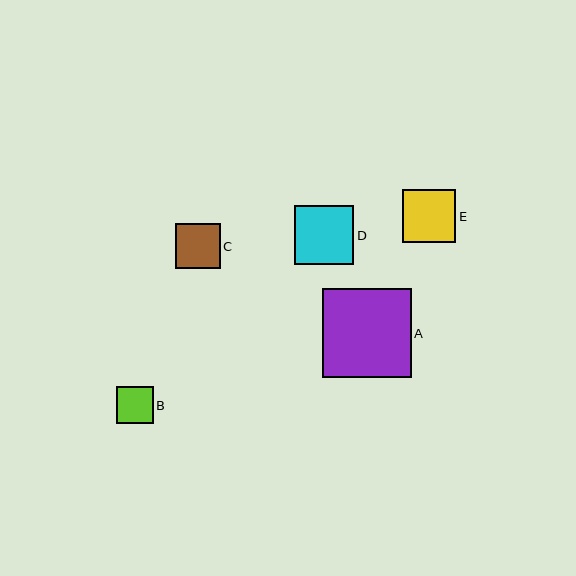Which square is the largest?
Square A is the largest with a size of approximately 89 pixels.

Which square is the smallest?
Square B is the smallest with a size of approximately 37 pixels.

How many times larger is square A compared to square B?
Square A is approximately 2.4 times the size of square B.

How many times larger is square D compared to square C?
Square D is approximately 1.3 times the size of square C.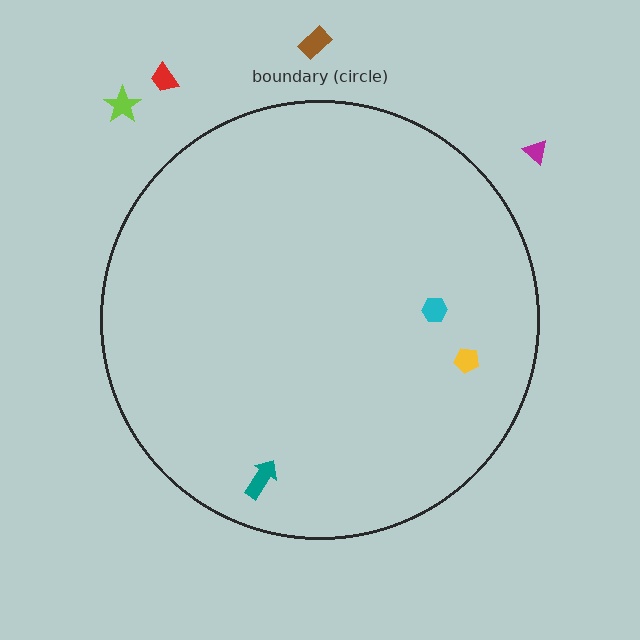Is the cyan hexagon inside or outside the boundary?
Inside.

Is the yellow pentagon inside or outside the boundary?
Inside.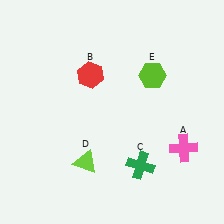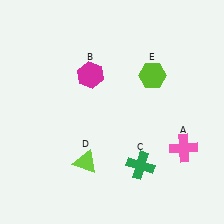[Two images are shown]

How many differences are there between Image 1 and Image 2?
There is 1 difference between the two images.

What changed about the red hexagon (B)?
In Image 1, B is red. In Image 2, it changed to magenta.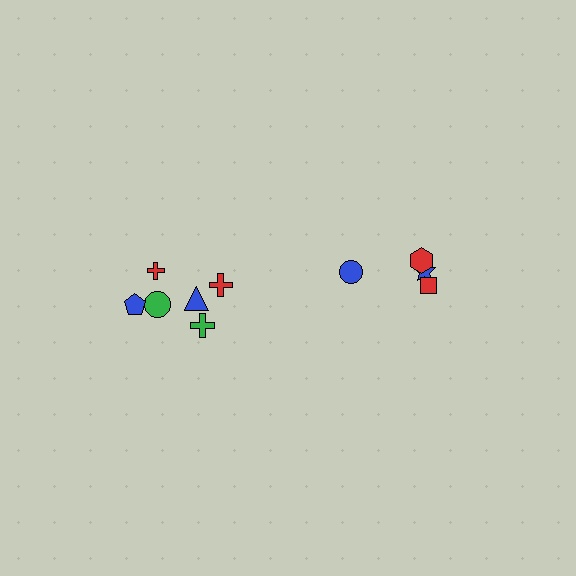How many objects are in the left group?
There are 6 objects.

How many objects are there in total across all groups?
There are 10 objects.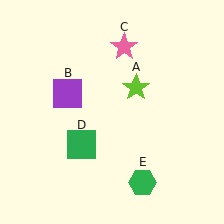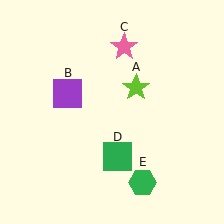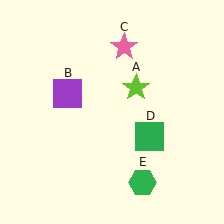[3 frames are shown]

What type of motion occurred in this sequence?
The green square (object D) rotated counterclockwise around the center of the scene.